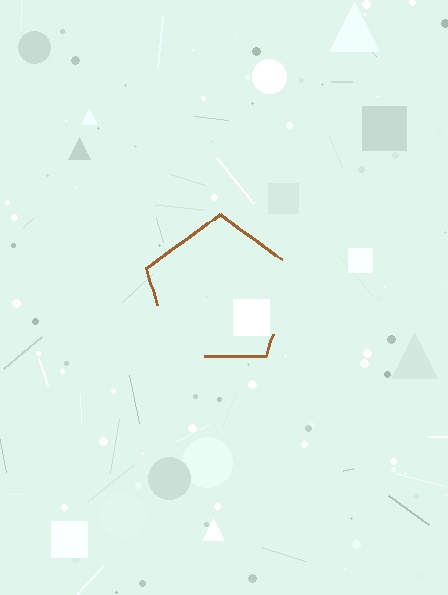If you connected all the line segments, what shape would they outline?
They would outline a pentagon.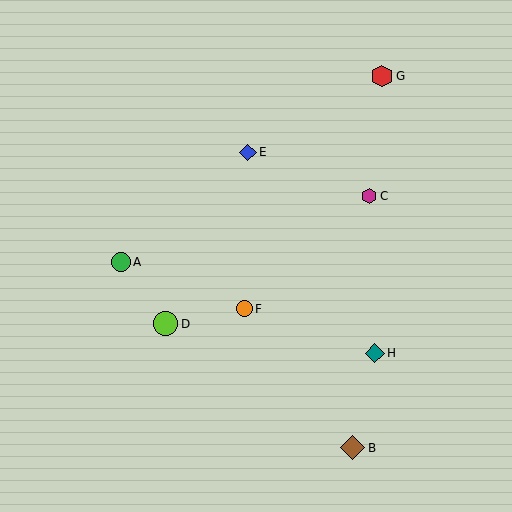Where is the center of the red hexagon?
The center of the red hexagon is at (382, 76).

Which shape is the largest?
The lime circle (labeled D) is the largest.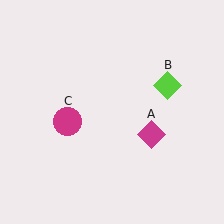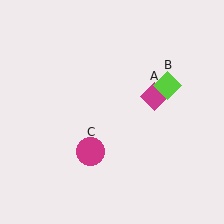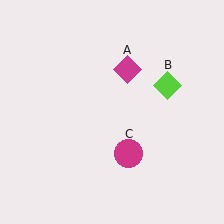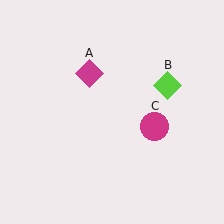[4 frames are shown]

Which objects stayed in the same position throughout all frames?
Lime diamond (object B) remained stationary.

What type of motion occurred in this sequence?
The magenta diamond (object A), magenta circle (object C) rotated counterclockwise around the center of the scene.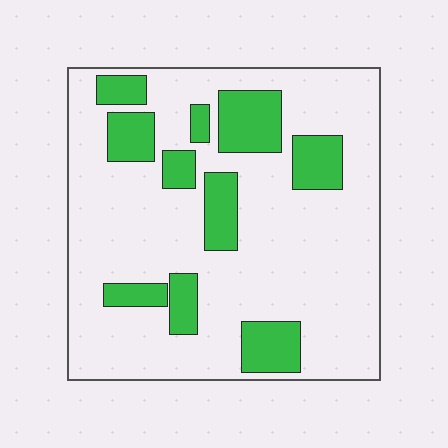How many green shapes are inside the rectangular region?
10.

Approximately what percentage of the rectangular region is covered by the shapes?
Approximately 20%.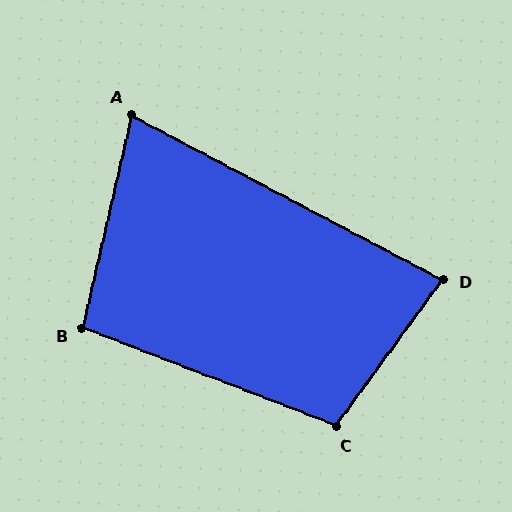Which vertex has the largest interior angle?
C, at approximately 105 degrees.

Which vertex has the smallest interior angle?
A, at approximately 75 degrees.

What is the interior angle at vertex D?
Approximately 82 degrees (acute).